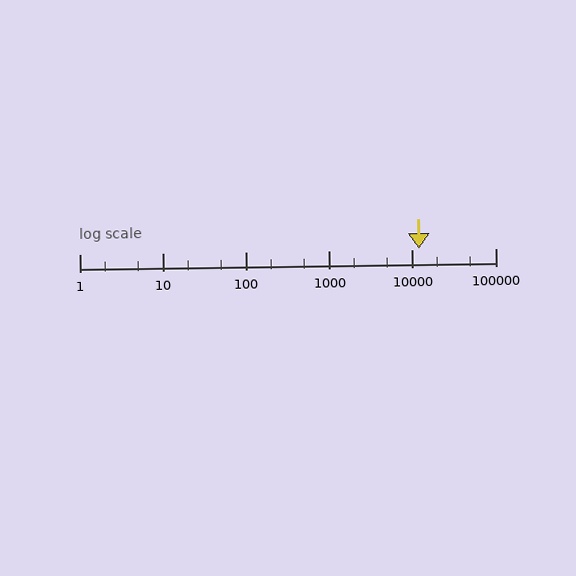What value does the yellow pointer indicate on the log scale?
The pointer indicates approximately 12000.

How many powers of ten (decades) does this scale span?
The scale spans 5 decades, from 1 to 100000.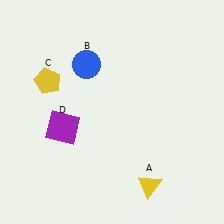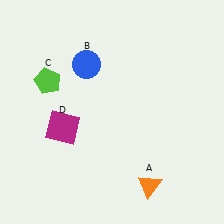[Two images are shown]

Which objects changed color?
A changed from yellow to orange. C changed from yellow to lime. D changed from purple to magenta.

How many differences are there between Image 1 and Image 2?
There are 3 differences between the two images.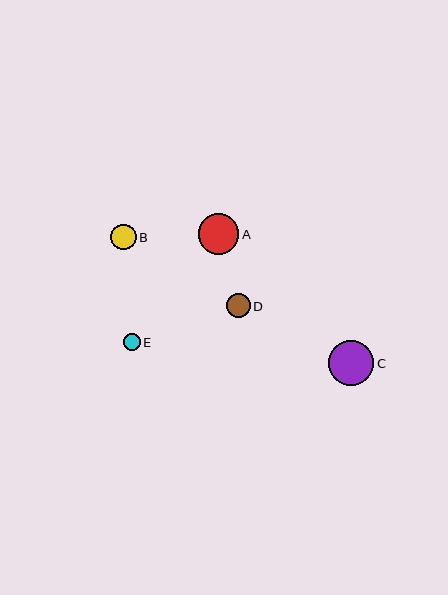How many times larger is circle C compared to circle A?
Circle C is approximately 1.1 times the size of circle A.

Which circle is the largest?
Circle C is the largest with a size of approximately 46 pixels.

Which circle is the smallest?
Circle E is the smallest with a size of approximately 17 pixels.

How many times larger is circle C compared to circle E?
Circle C is approximately 2.7 times the size of circle E.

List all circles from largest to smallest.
From largest to smallest: C, A, B, D, E.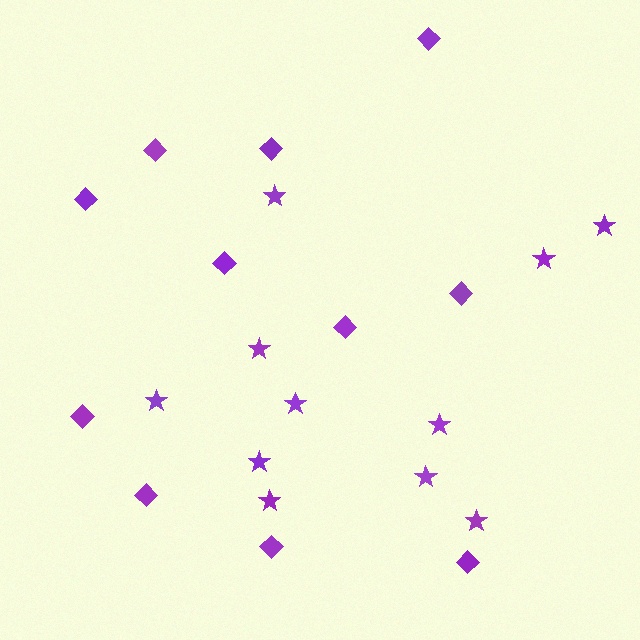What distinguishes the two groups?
There are 2 groups: one group of diamonds (11) and one group of stars (11).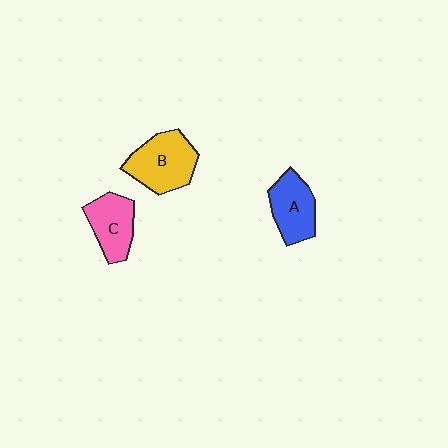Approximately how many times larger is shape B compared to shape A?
Approximately 1.2 times.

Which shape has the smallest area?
Shape C (pink).